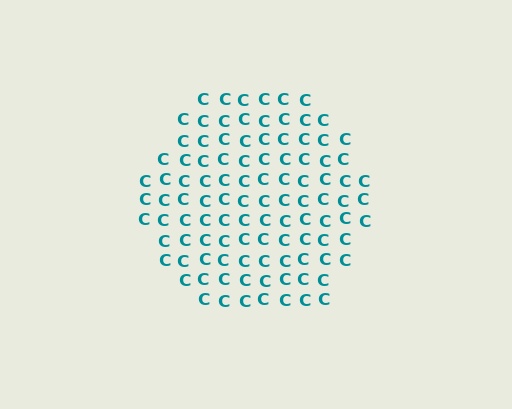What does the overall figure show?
The overall figure shows a hexagon.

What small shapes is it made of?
It is made of small letter C's.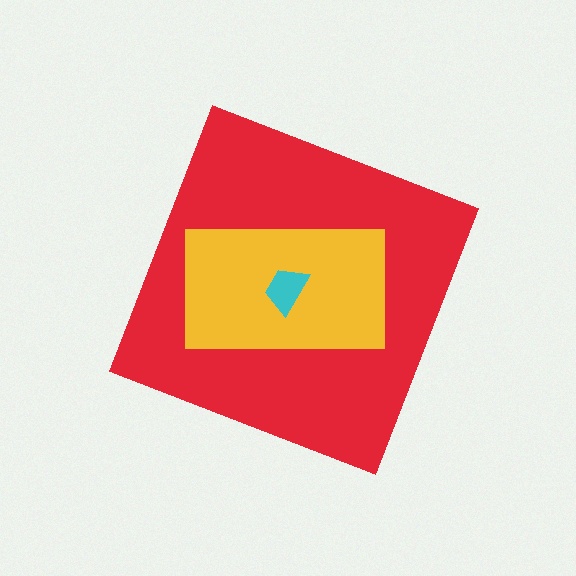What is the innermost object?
The cyan trapezoid.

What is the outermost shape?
The red diamond.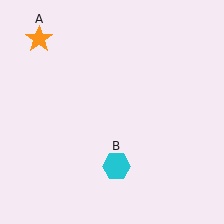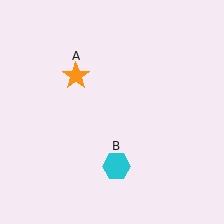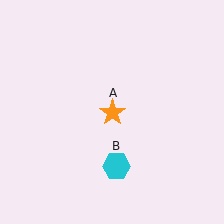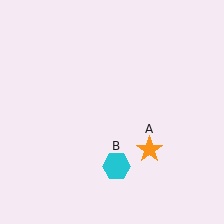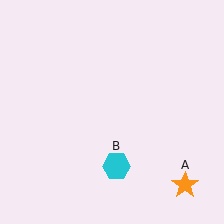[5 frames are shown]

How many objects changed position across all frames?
1 object changed position: orange star (object A).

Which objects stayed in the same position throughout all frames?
Cyan hexagon (object B) remained stationary.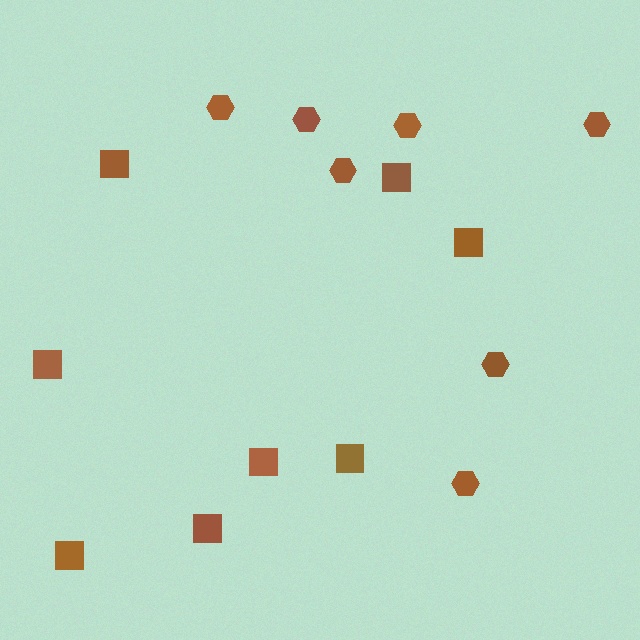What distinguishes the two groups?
There are 2 groups: one group of squares (8) and one group of hexagons (7).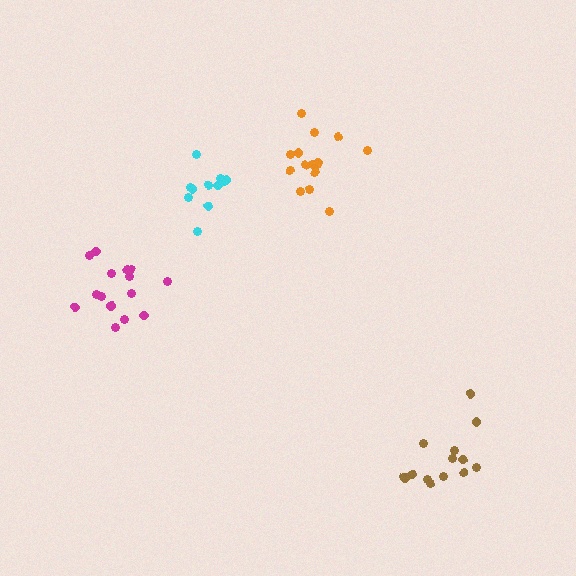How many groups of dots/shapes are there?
There are 4 groups.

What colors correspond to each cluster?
The clusters are colored: orange, cyan, brown, magenta.